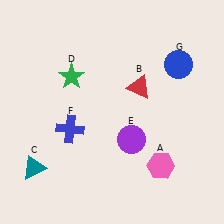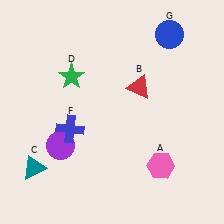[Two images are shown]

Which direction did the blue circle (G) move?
The blue circle (G) moved up.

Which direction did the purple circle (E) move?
The purple circle (E) moved left.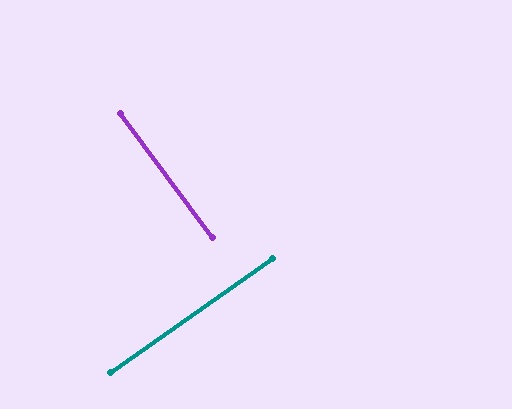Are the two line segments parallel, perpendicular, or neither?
Perpendicular — they meet at approximately 89°.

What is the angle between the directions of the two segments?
Approximately 89 degrees.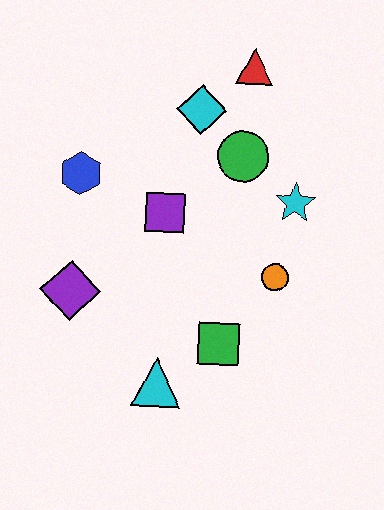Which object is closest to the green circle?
The cyan diamond is closest to the green circle.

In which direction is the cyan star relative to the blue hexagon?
The cyan star is to the right of the blue hexagon.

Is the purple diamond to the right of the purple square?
No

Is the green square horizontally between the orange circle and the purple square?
Yes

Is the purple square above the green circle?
No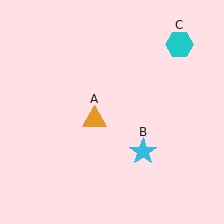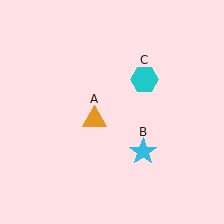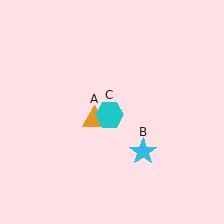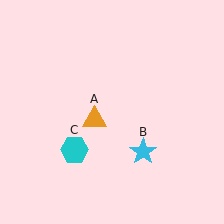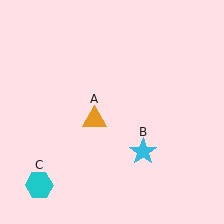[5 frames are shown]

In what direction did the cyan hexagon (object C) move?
The cyan hexagon (object C) moved down and to the left.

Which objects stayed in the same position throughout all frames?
Orange triangle (object A) and cyan star (object B) remained stationary.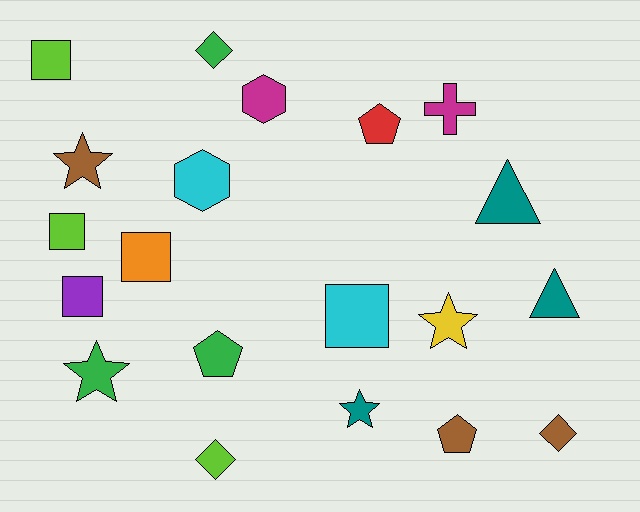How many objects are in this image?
There are 20 objects.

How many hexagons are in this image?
There are 2 hexagons.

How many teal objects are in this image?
There are 3 teal objects.